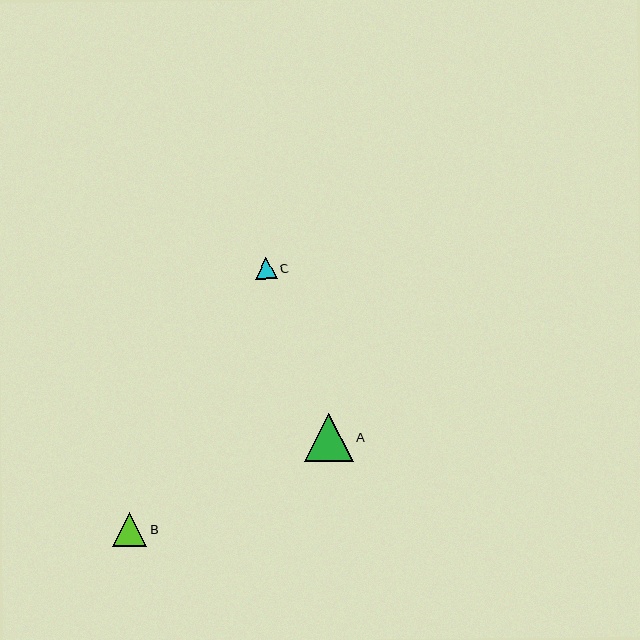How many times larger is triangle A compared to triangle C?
Triangle A is approximately 2.3 times the size of triangle C.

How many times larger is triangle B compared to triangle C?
Triangle B is approximately 1.6 times the size of triangle C.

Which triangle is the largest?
Triangle A is the largest with a size of approximately 49 pixels.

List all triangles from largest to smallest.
From largest to smallest: A, B, C.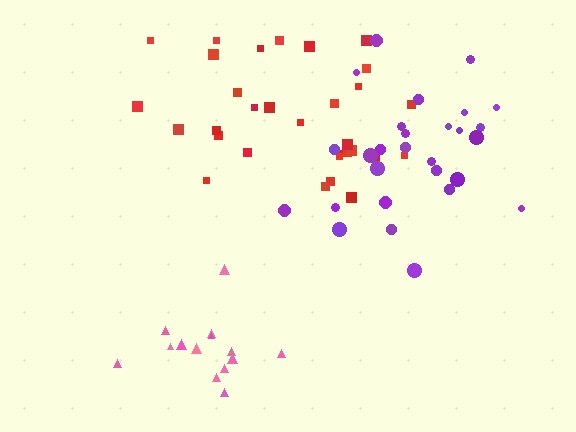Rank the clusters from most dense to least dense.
pink, red, purple.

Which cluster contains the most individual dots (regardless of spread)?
Red (32).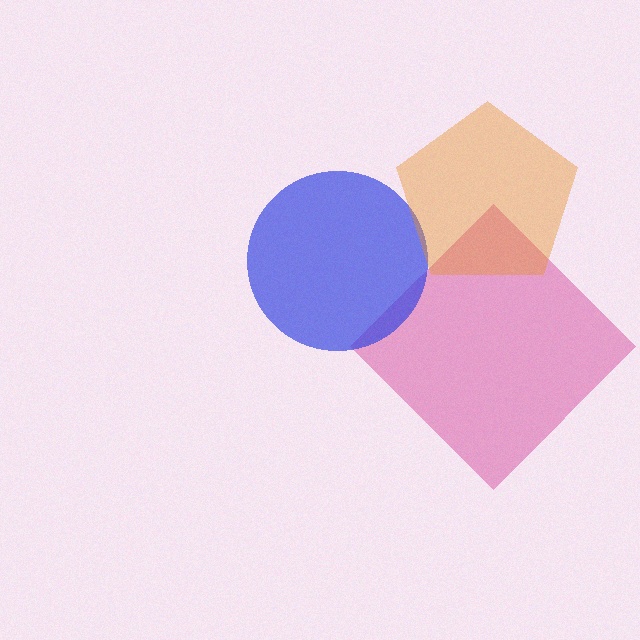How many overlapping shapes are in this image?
There are 3 overlapping shapes in the image.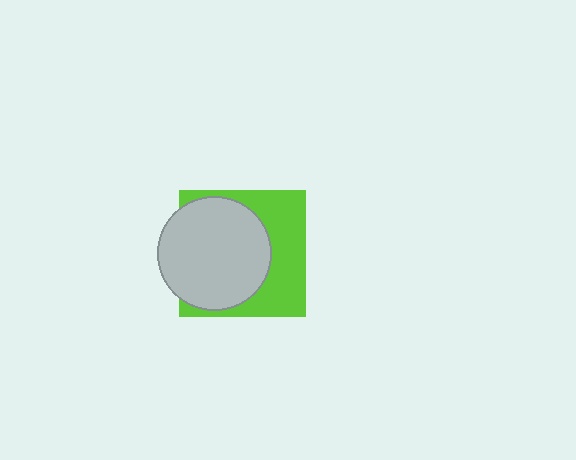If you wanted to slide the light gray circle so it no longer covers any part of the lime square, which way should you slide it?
Slide it left — that is the most direct way to separate the two shapes.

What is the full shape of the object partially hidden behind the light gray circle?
The partially hidden object is a lime square.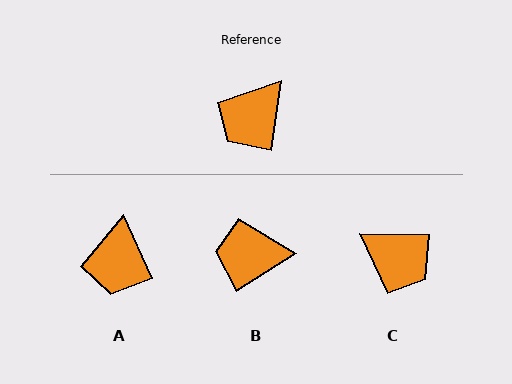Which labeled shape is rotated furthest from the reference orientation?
C, about 96 degrees away.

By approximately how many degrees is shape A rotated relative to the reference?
Approximately 32 degrees counter-clockwise.